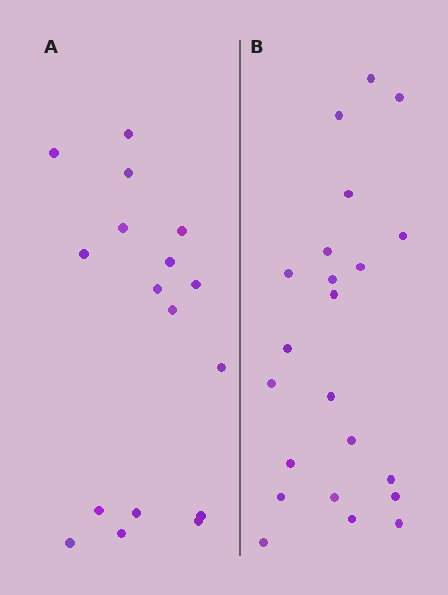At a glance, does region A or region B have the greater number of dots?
Region B (the right region) has more dots.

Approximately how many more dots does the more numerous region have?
Region B has about 5 more dots than region A.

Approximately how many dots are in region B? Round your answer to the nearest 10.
About 20 dots. (The exact count is 22, which rounds to 20.)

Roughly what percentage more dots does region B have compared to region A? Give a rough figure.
About 30% more.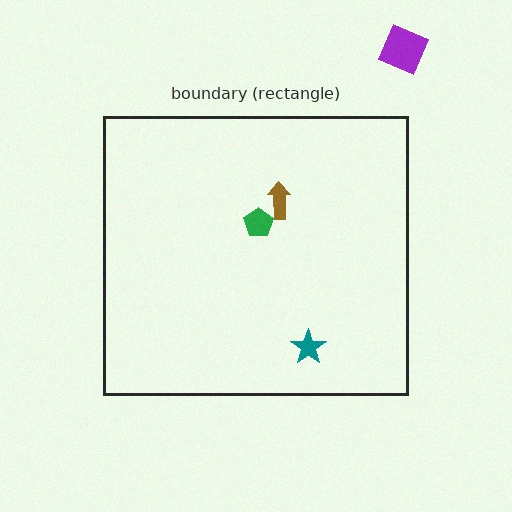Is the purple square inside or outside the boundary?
Outside.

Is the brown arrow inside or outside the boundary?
Inside.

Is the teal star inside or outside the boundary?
Inside.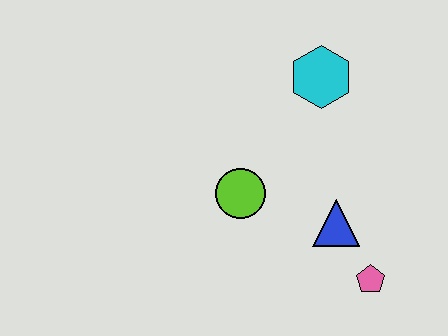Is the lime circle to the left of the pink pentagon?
Yes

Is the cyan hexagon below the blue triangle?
No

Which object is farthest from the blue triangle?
The cyan hexagon is farthest from the blue triangle.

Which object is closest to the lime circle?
The blue triangle is closest to the lime circle.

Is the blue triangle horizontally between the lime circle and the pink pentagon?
Yes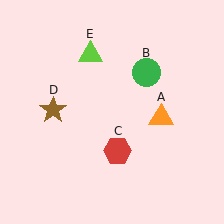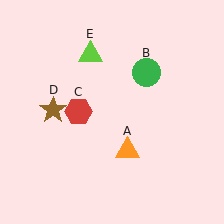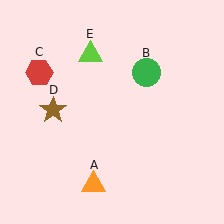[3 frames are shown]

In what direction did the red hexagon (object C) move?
The red hexagon (object C) moved up and to the left.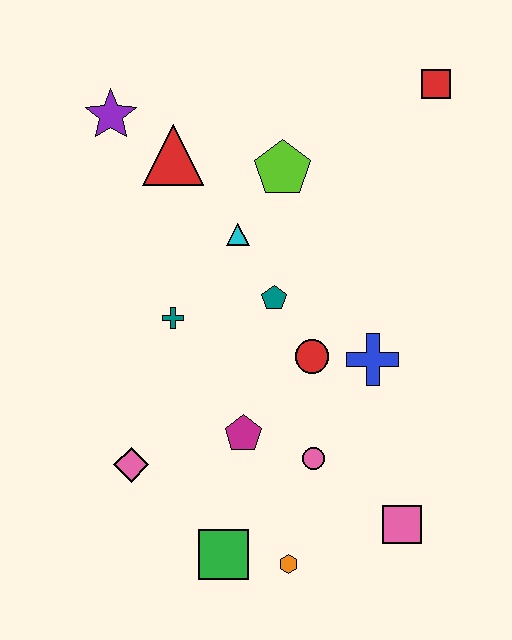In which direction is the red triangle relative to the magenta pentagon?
The red triangle is above the magenta pentagon.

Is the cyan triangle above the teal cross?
Yes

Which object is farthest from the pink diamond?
The red square is farthest from the pink diamond.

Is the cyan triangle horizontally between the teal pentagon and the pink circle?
No